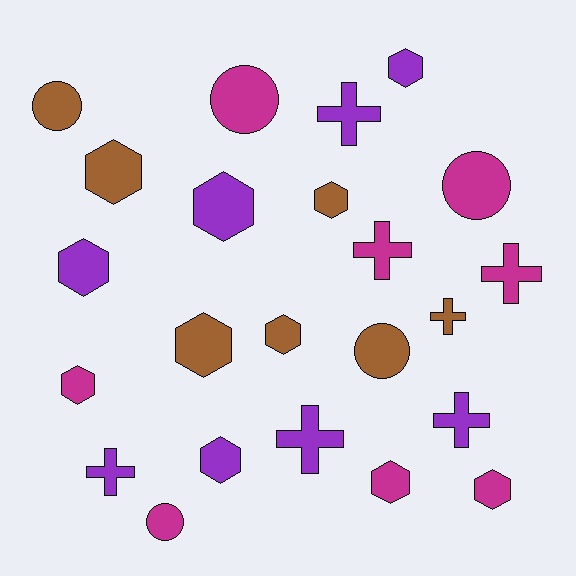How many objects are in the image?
There are 23 objects.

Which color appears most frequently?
Purple, with 8 objects.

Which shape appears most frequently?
Hexagon, with 11 objects.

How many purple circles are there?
There are no purple circles.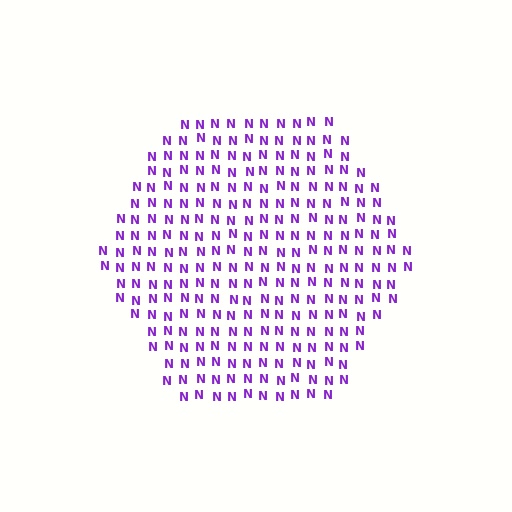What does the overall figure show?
The overall figure shows a hexagon.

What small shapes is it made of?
It is made of small letter N's.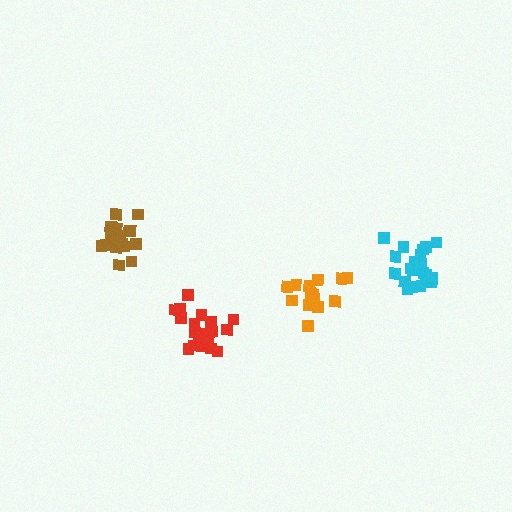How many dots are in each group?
Group 1: 19 dots, Group 2: 20 dots, Group 3: 18 dots, Group 4: 15 dots (72 total).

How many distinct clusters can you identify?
There are 4 distinct clusters.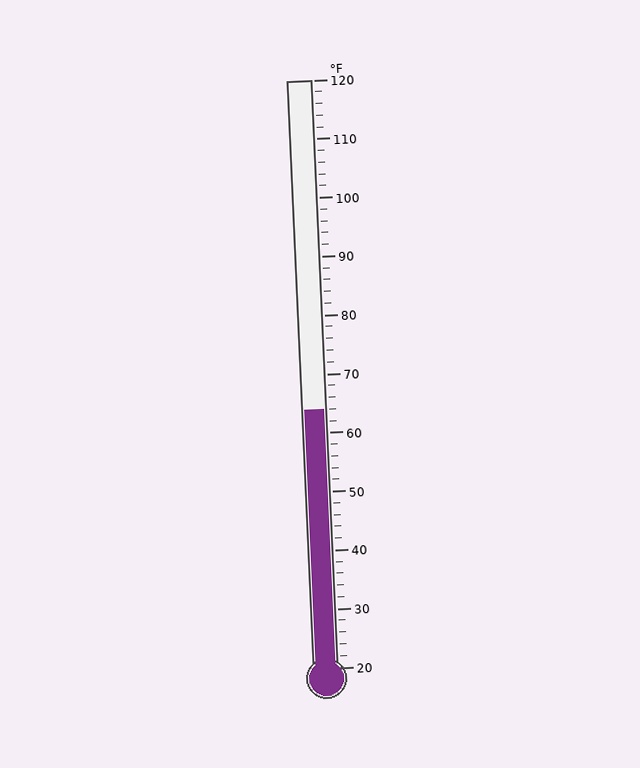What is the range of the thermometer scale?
The thermometer scale ranges from 20°F to 120°F.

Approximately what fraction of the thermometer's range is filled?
The thermometer is filled to approximately 45% of its range.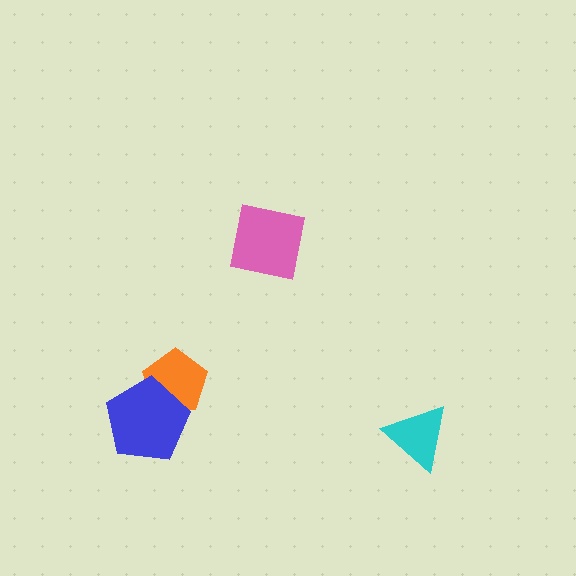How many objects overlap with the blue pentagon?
1 object overlaps with the blue pentagon.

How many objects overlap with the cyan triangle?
0 objects overlap with the cyan triangle.